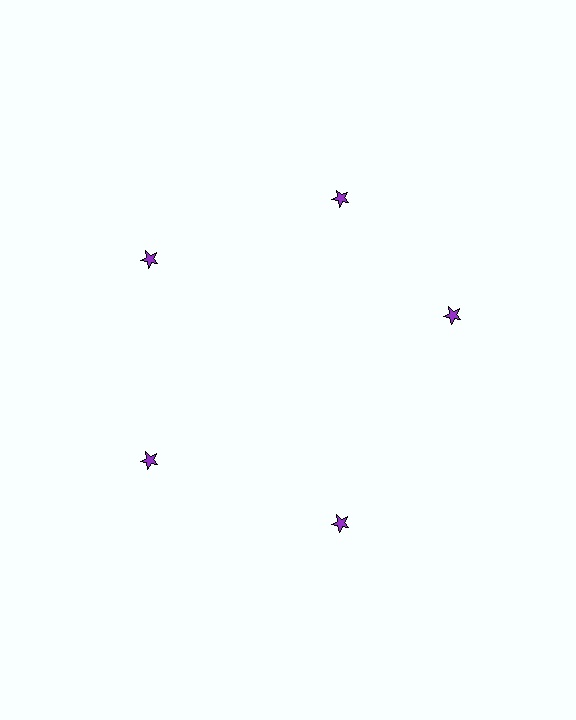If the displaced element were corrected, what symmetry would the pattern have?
It would have 5-fold rotational symmetry — the pattern would map onto itself every 72 degrees.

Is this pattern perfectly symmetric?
No. The 5 purple stars are arranged in a ring, but one element near the 3 o'clock position is rotated out of alignment along the ring, breaking the 5-fold rotational symmetry.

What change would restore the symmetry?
The symmetry would be restored by rotating it back into even spacing with its neighbors so that all 5 stars sit at equal angles and equal distance from the center.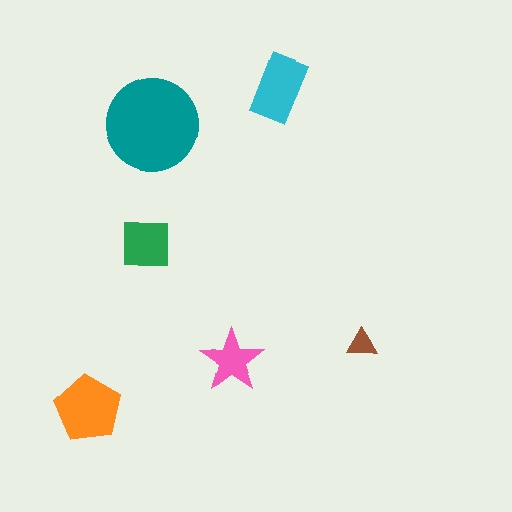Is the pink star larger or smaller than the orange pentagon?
Smaller.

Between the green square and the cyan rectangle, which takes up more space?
The cyan rectangle.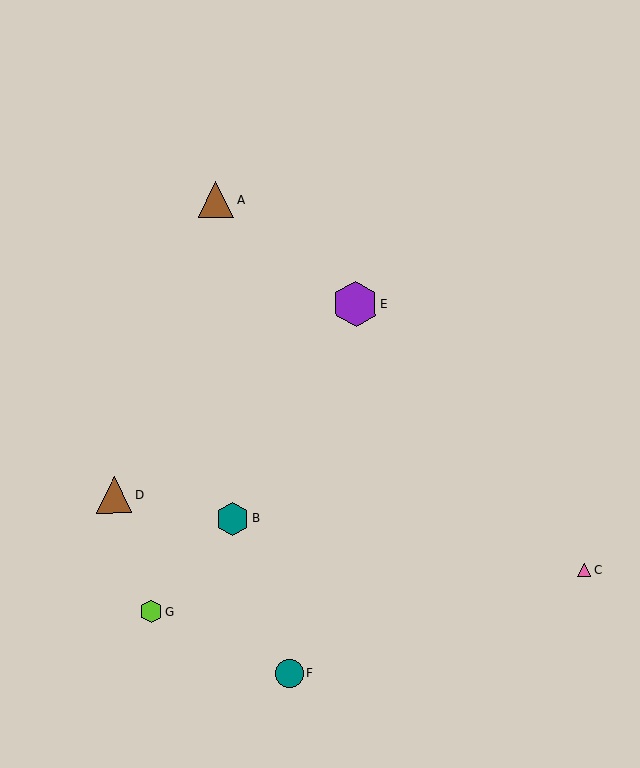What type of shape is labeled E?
Shape E is a purple hexagon.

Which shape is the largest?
The purple hexagon (labeled E) is the largest.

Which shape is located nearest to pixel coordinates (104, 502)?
The brown triangle (labeled D) at (114, 495) is nearest to that location.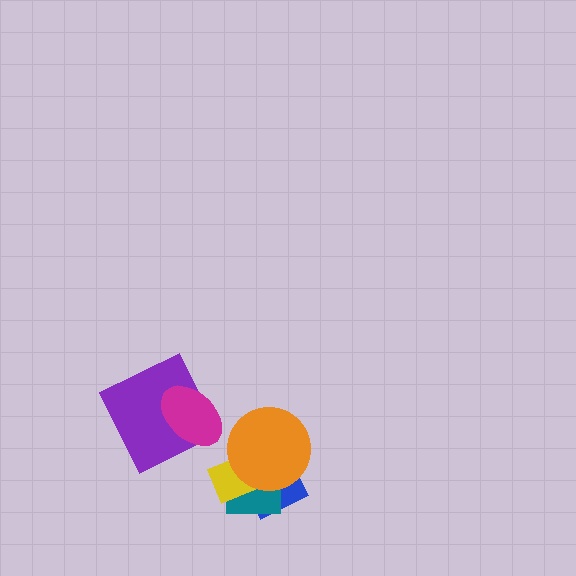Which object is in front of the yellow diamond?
The orange circle is in front of the yellow diamond.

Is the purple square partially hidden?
Yes, it is partially covered by another shape.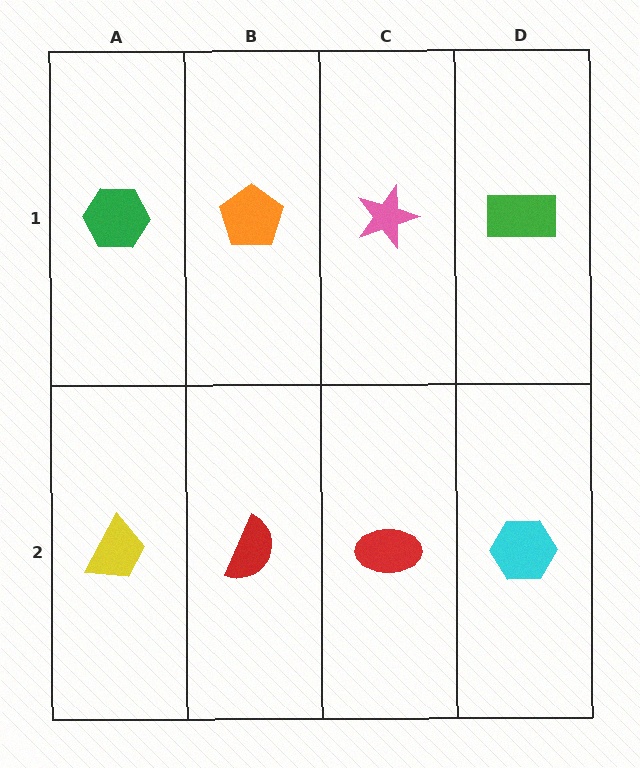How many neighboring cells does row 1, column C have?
3.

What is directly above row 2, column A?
A green hexagon.